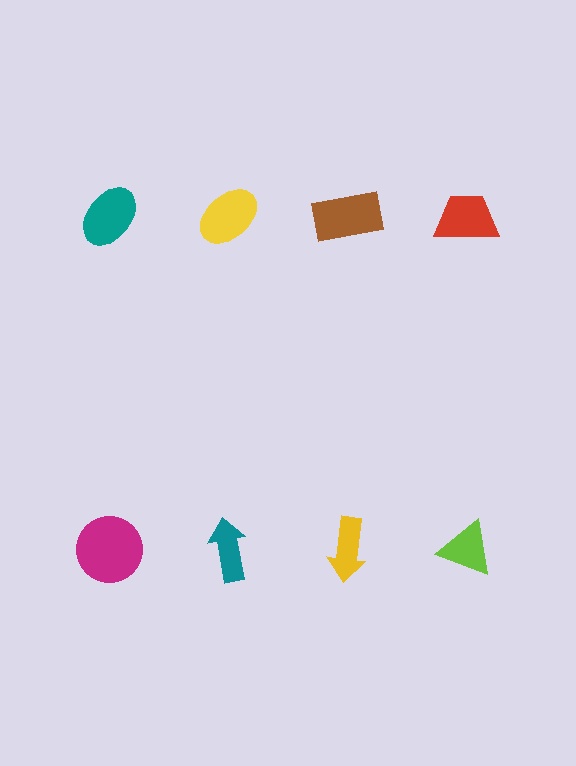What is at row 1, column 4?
A red trapezoid.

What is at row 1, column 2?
A yellow ellipse.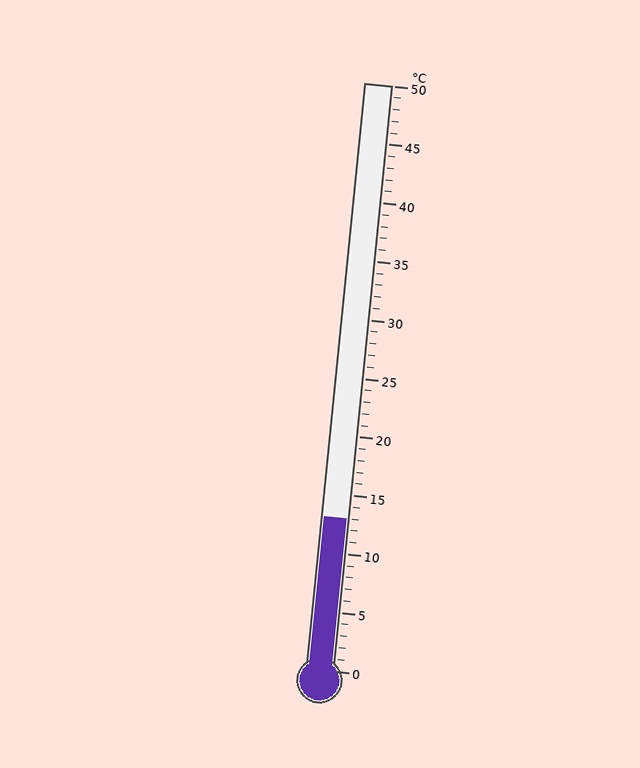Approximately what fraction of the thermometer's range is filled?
The thermometer is filled to approximately 25% of its range.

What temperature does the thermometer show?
The thermometer shows approximately 13°C.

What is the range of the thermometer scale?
The thermometer scale ranges from 0°C to 50°C.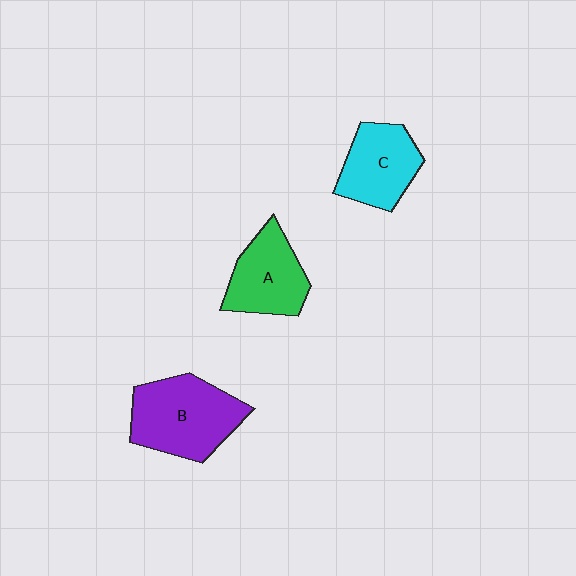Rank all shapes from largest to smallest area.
From largest to smallest: B (purple), A (green), C (cyan).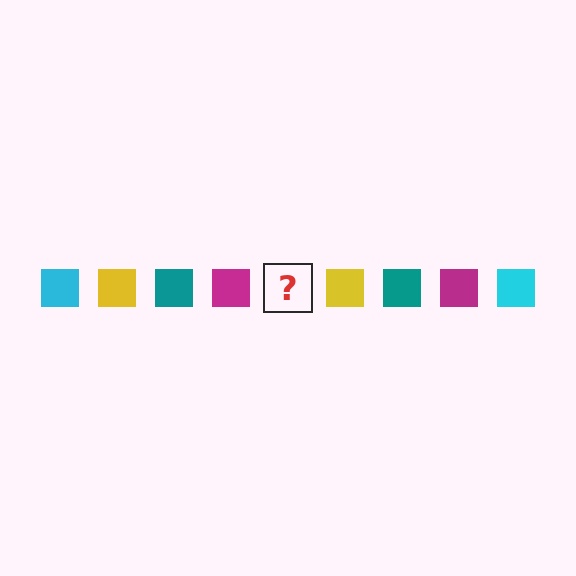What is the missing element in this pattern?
The missing element is a cyan square.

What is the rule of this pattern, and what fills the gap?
The rule is that the pattern cycles through cyan, yellow, teal, magenta squares. The gap should be filled with a cyan square.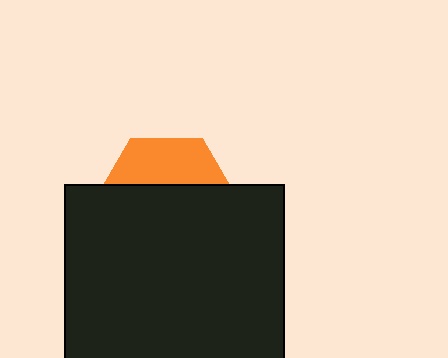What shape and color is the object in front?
The object in front is a black square.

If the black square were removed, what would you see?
You would see the complete orange hexagon.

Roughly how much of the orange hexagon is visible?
A small part of it is visible (roughly 33%).